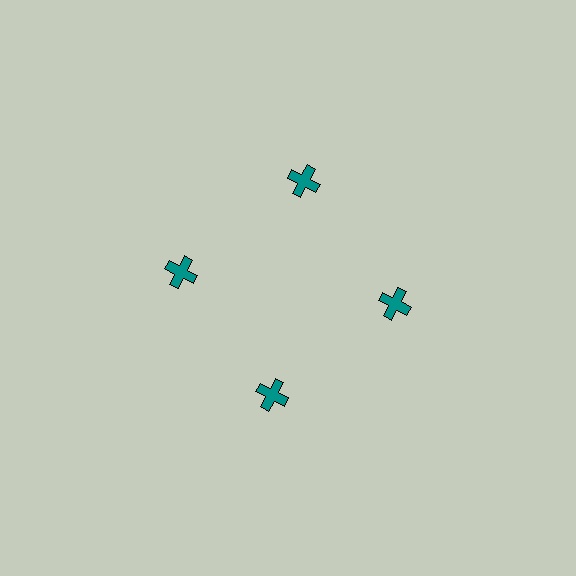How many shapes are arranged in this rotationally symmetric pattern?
There are 4 shapes, arranged in 4 groups of 1.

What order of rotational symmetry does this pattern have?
This pattern has 4-fold rotational symmetry.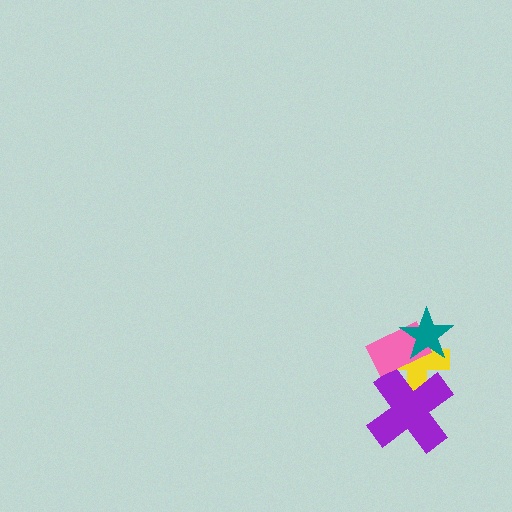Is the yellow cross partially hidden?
Yes, it is partially covered by another shape.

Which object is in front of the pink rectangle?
The teal star is in front of the pink rectangle.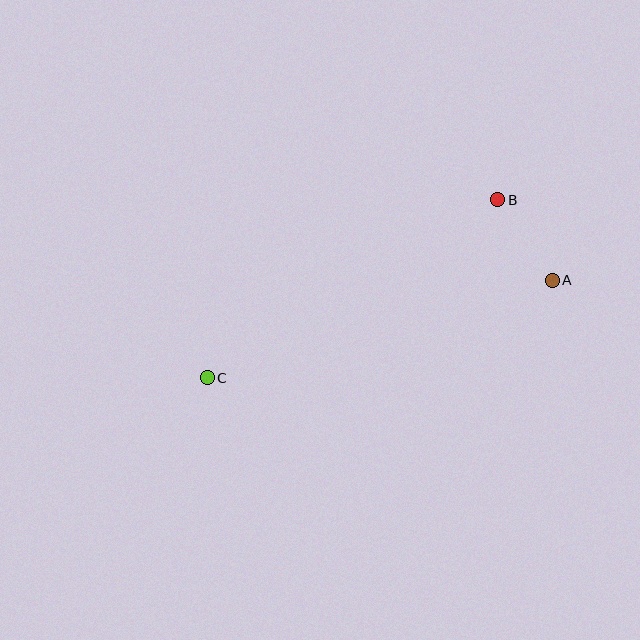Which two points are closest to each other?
Points A and B are closest to each other.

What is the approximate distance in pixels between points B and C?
The distance between B and C is approximately 341 pixels.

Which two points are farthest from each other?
Points A and C are farthest from each other.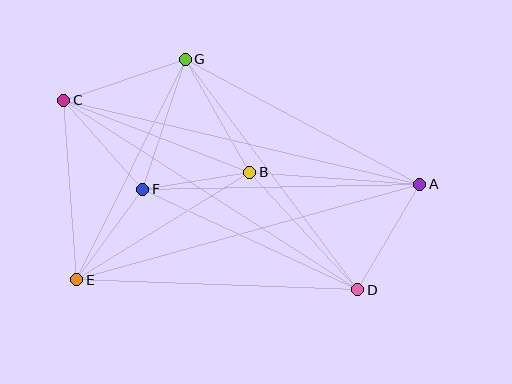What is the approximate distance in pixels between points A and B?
The distance between A and B is approximately 170 pixels.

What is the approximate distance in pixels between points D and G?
The distance between D and G is approximately 288 pixels.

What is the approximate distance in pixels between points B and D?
The distance between B and D is approximately 160 pixels.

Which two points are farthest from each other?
Points A and C are farthest from each other.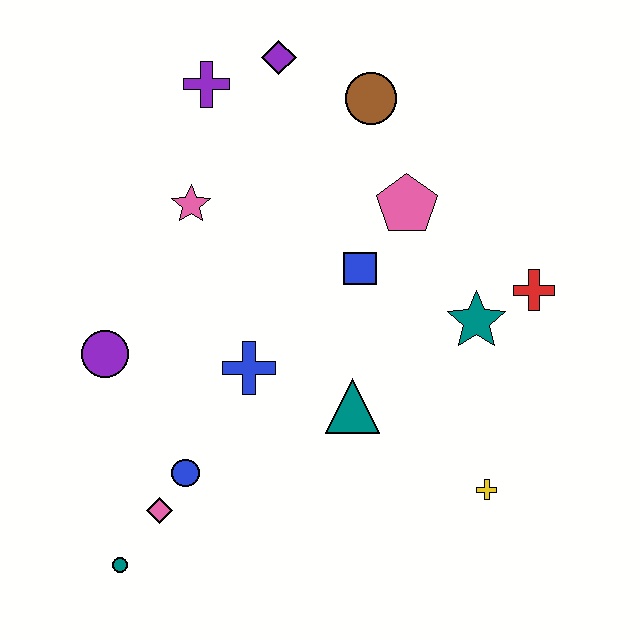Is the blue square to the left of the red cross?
Yes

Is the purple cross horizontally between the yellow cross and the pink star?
Yes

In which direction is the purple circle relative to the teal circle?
The purple circle is above the teal circle.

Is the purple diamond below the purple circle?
No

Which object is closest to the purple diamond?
The purple cross is closest to the purple diamond.